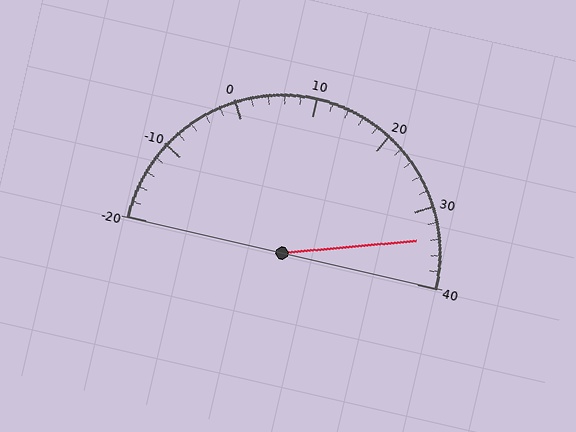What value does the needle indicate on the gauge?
The needle indicates approximately 34.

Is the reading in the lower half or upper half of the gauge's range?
The reading is in the upper half of the range (-20 to 40).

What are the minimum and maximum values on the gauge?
The gauge ranges from -20 to 40.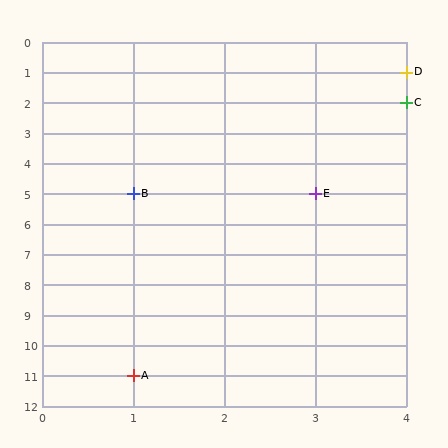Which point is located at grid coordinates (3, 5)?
Point E is at (3, 5).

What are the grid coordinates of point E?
Point E is at grid coordinates (3, 5).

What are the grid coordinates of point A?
Point A is at grid coordinates (1, 11).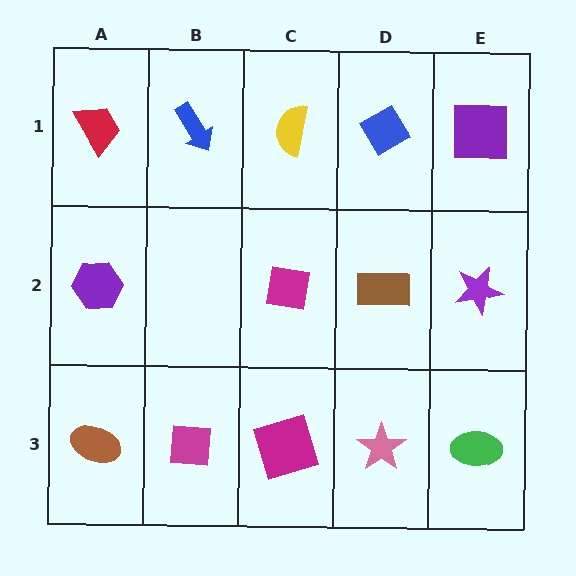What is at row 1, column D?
A blue diamond.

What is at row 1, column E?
A purple square.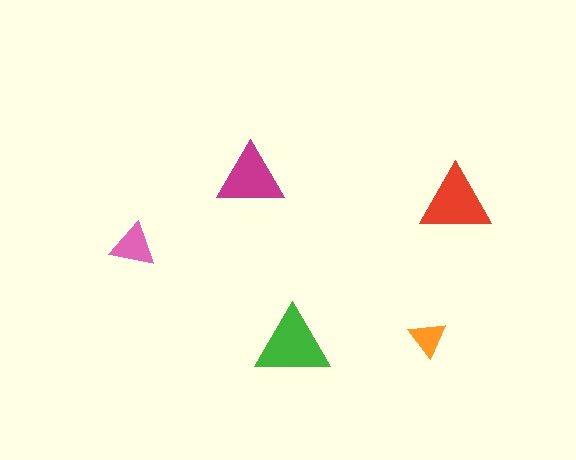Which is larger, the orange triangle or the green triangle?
The green one.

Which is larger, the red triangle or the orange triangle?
The red one.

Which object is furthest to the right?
The red triangle is rightmost.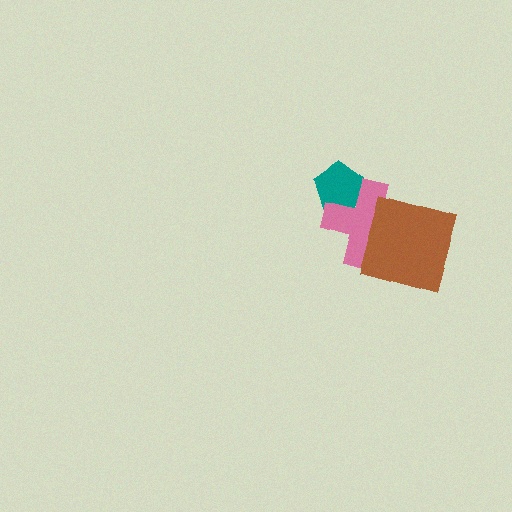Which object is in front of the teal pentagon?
The pink cross is in front of the teal pentagon.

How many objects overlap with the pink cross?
2 objects overlap with the pink cross.